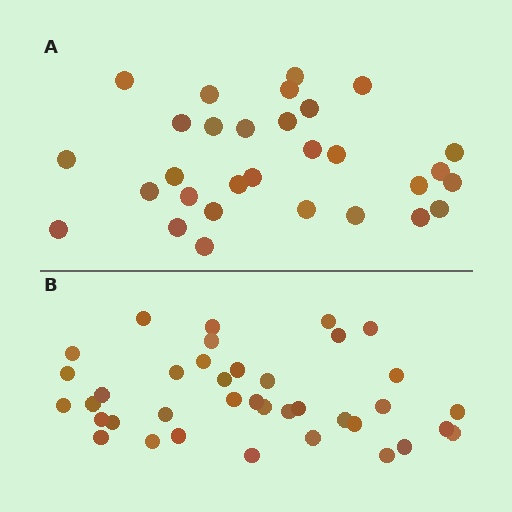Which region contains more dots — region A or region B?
Region B (the bottom region) has more dots.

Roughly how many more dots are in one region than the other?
Region B has roughly 8 or so more dots than region A.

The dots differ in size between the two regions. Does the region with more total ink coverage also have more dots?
No. Region A has more total ink coverage because its dots are larger, but region B actually contains more individual dots. Total area can be misleading — the number of items is what matters here.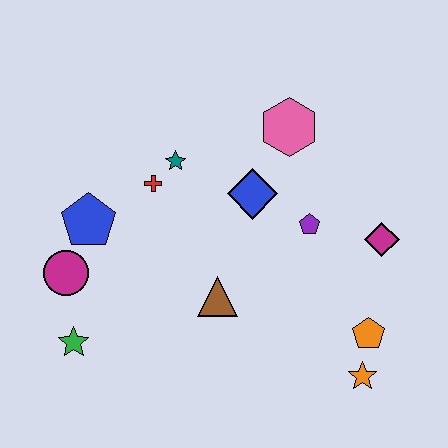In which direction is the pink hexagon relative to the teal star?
The pink hexagon is to the right of the teal star.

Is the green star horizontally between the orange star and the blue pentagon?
No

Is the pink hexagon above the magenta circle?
Yes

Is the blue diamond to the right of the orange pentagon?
No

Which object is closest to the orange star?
The orange pentagon is closest to the orange star.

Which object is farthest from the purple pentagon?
The green star is farthest from the purple pentagon.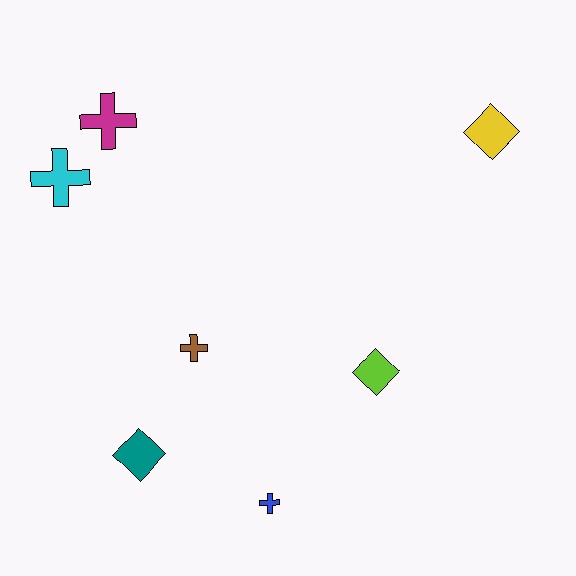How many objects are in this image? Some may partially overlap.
There are 7 objects.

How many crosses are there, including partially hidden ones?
There are 4 crosses.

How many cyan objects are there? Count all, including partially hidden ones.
There is 1 cyan object.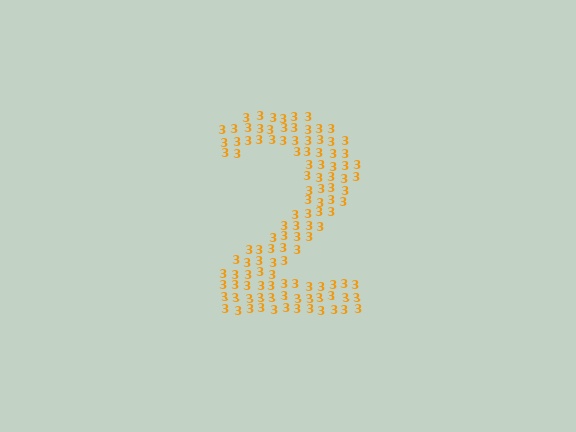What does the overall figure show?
The overall figure shows the digit 2.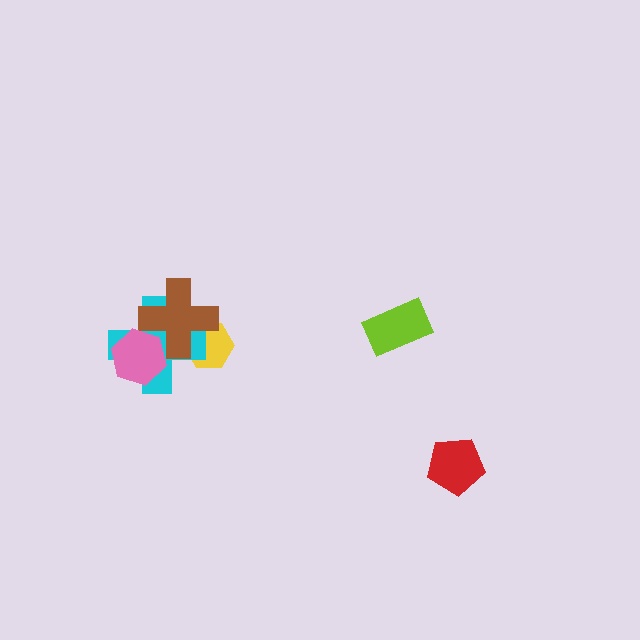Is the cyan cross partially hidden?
Yes, it is partially covered by another shape.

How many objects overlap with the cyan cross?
3 objects overlap with the cyan cross.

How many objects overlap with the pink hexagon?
2 objects overlap with the pink hexagon.